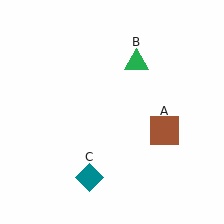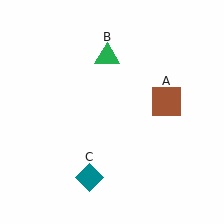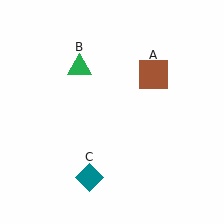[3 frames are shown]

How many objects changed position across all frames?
2 objects changed position: brown square (object A), green triangle (object B).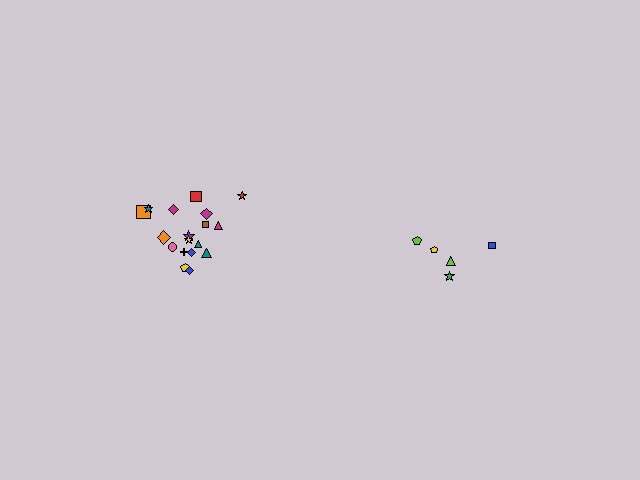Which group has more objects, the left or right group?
The left group.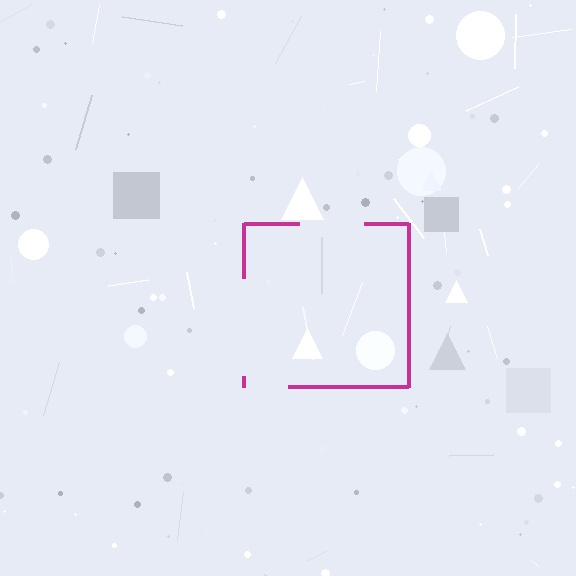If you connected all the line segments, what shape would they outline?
They would outline a square.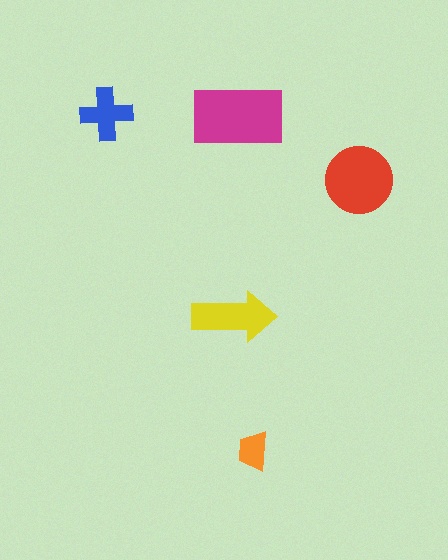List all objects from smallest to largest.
The orange trapezoid, the blue cross, the yellow arrow, the red circle, the magenta rectangle.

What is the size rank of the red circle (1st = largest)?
2nd.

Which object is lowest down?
The orange trapezoid is bottommost.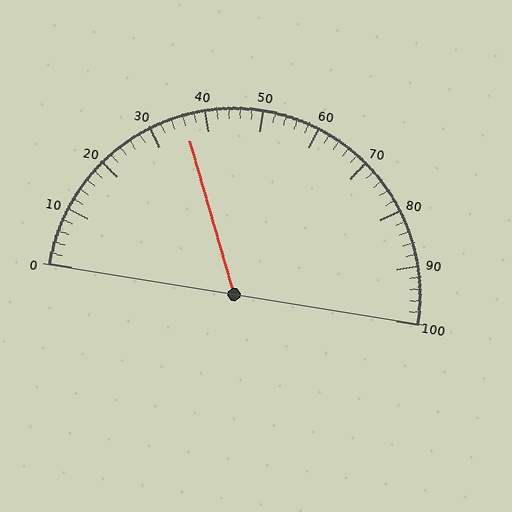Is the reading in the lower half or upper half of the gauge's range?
The reading is in the lower half of the range (0 to 100).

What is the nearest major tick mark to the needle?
The nearest major tick mark is 40.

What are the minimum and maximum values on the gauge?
The gauge ranges from 0 to 100.